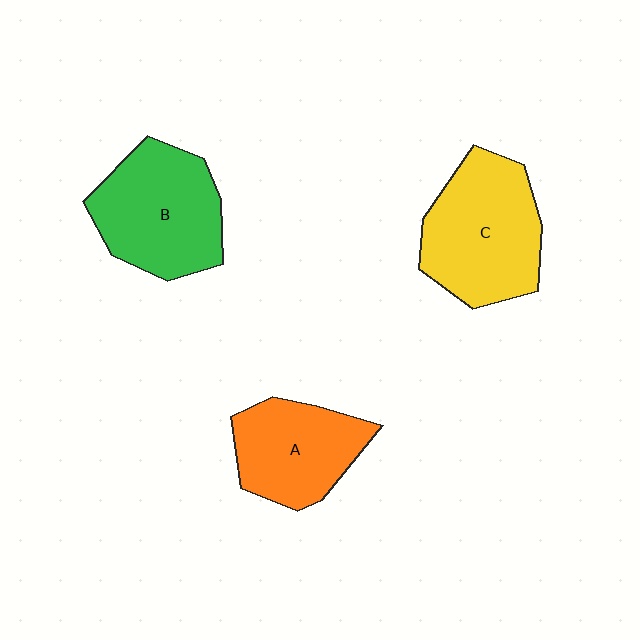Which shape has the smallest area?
Shape A (orange).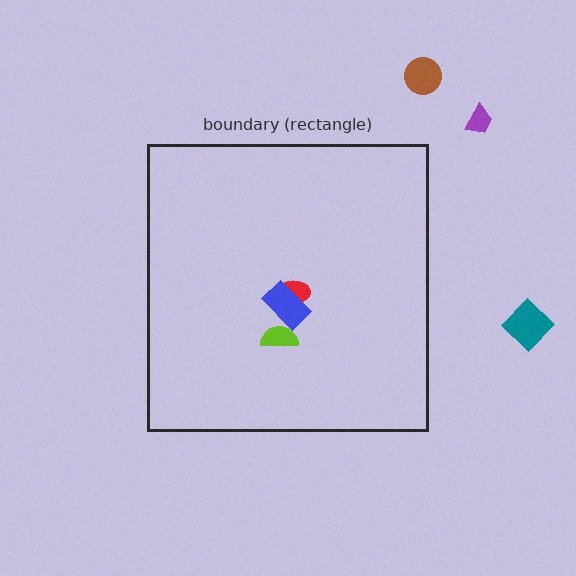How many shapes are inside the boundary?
3 inside, 3 outside.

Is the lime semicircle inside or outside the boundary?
Inside.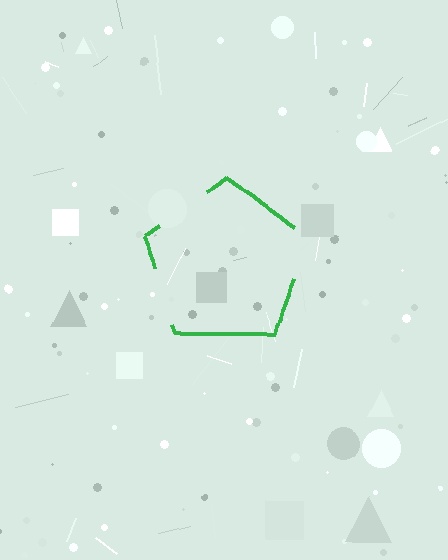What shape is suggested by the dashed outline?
The dashed outline suggests a pentagon.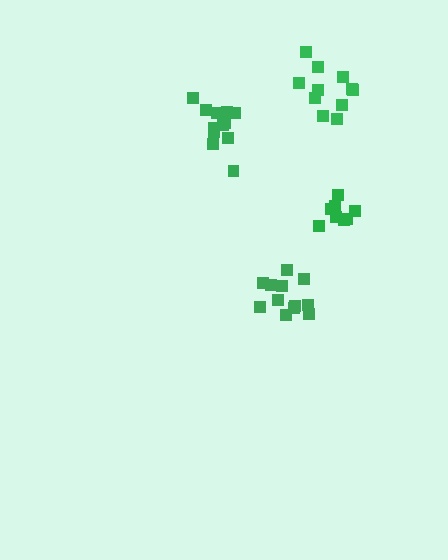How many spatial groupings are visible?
There are 4 spatial groupings.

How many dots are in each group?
Group 1: 8 dots, Group 2: 12 dots, Group 3: 12 dots, Group 4: 11 dots (43 total).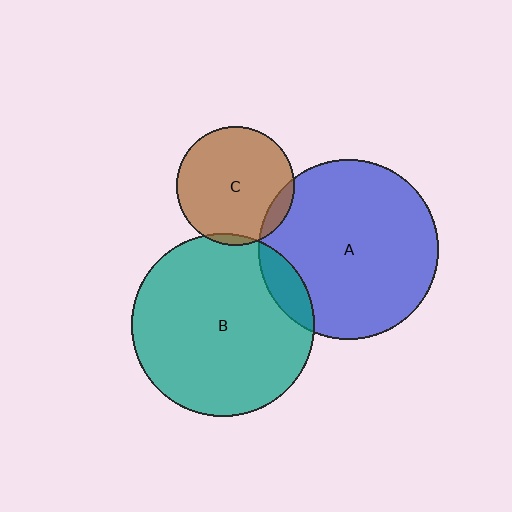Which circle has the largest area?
Circle B (teal).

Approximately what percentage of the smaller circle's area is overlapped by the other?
Approximately 10%.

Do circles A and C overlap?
Yes.